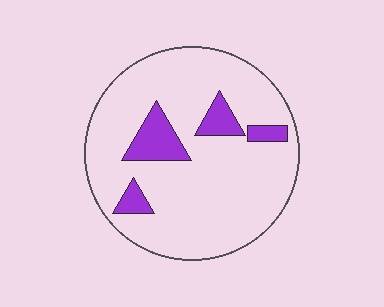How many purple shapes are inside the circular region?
4.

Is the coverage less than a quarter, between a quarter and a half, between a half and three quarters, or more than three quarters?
Less than a quarter.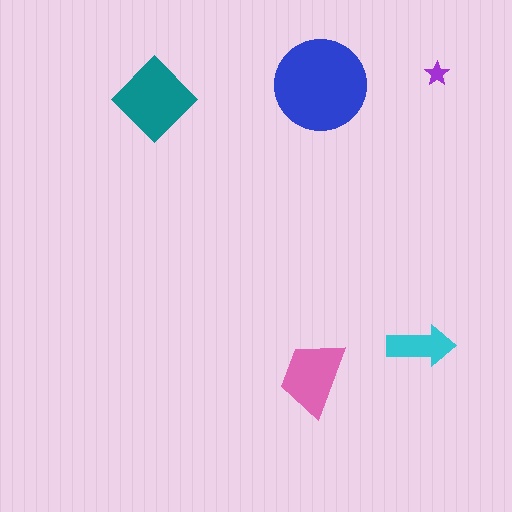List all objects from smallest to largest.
The purple star, the cyan arrow, the pink trapezoid, the teal diamond, the blue circle.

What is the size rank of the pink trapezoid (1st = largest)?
3rd.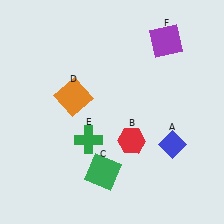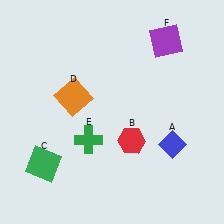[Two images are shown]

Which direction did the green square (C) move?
The green square (C) moved left.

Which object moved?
The green square (C) moved left.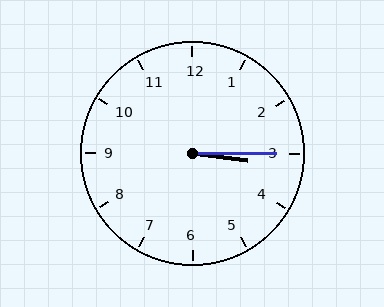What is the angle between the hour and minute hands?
Approximately 8 degrees.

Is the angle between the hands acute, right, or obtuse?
It is acute.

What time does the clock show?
3:15.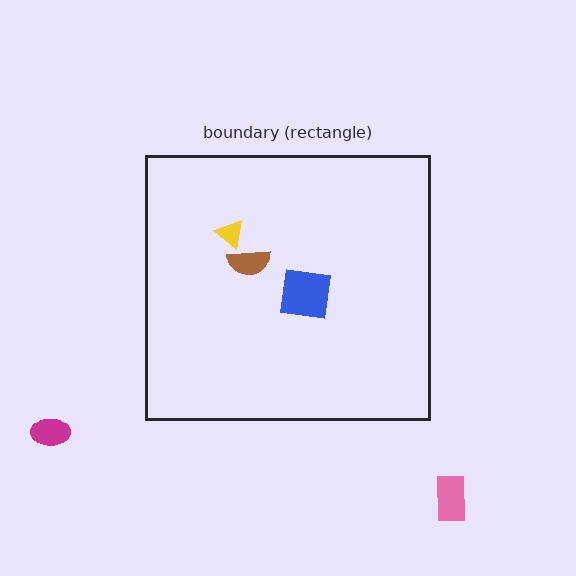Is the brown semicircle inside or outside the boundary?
Inside.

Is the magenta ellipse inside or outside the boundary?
Outside.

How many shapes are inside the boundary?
3 inside, 2 outside.